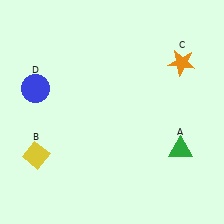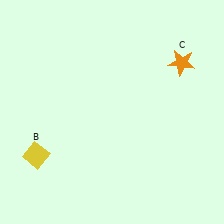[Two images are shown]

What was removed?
The blue circle (D), the green triangle (A) were removed in Image 2.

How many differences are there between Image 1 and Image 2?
There are 2 differences between the two images.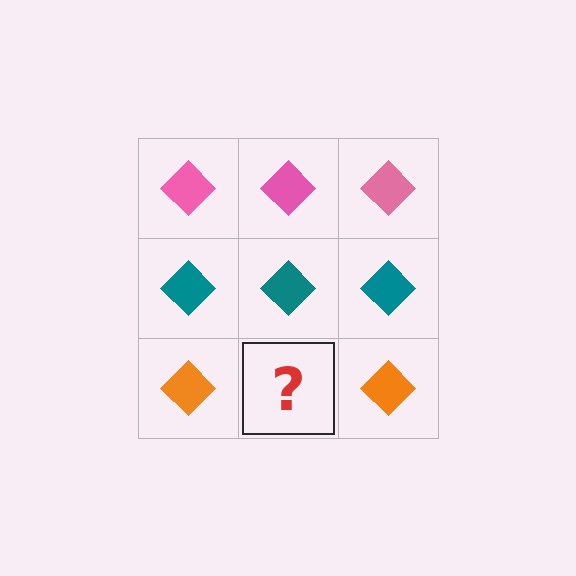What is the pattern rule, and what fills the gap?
The rule is that each row has a consistent color. The gap should be filled with an orange diamond.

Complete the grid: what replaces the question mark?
The question mark should be replaced with an orange diamond.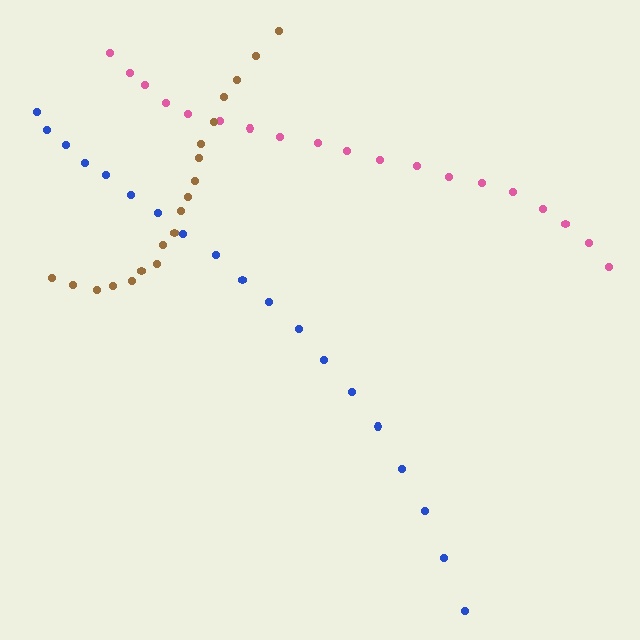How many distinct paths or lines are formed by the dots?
There are 3 distinct paths.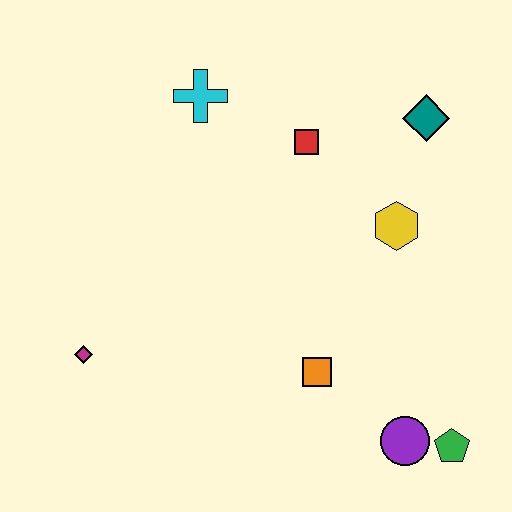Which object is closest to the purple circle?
The green pentagon is closest to the purple circle.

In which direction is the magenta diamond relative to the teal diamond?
The magenta diamond is to the left of the teal diamond.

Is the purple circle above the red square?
No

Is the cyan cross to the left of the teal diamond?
Yes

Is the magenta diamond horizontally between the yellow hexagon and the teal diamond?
No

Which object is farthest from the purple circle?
The cyan cross is farthest from the purple circle.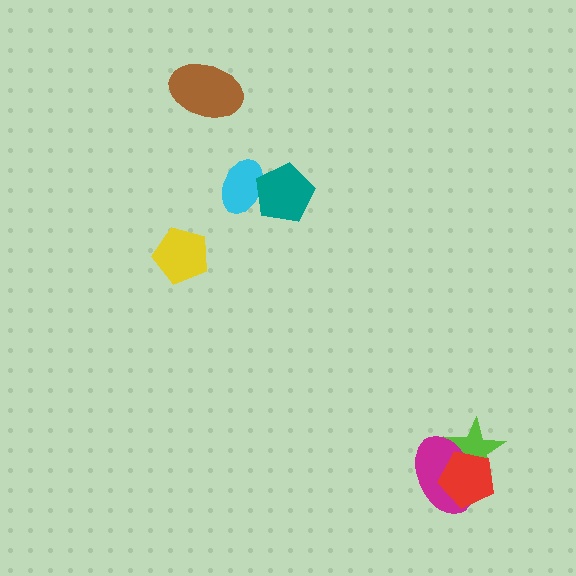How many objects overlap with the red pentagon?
2 objects overlap with the red pentagon.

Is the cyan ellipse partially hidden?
Yes, it is partially covered by another shape.